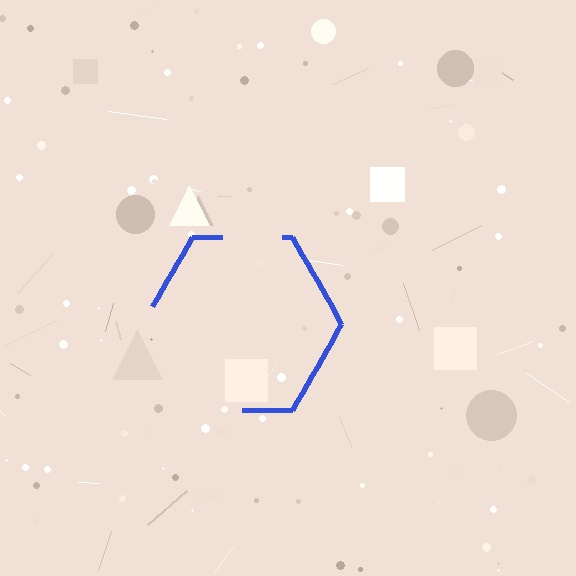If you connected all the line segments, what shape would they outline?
They would outline a hexagon.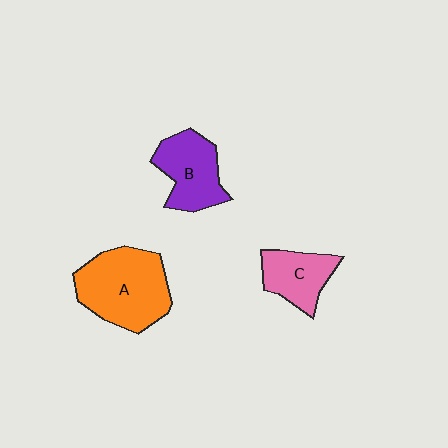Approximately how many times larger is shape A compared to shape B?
Approximately 1.5 times.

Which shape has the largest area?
Shape A (orange).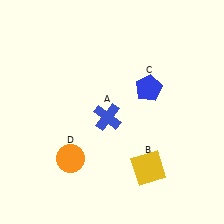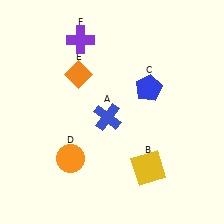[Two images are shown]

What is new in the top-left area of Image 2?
An orange diamond (E) was added in the top-left area of Image 2.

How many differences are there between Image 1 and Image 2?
There are 2 differences between the two images.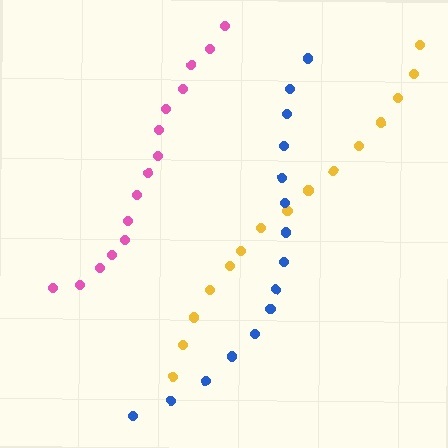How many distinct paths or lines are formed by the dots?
There are 3 distinct paths.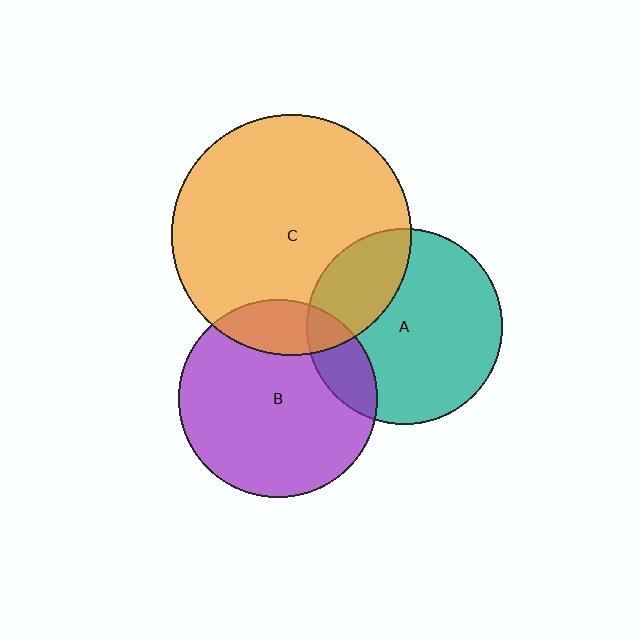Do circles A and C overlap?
Yes.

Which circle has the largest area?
Circle C (orange).